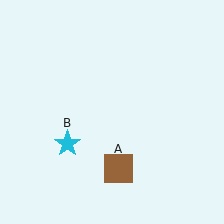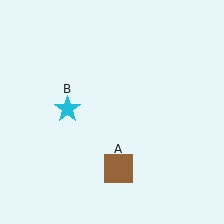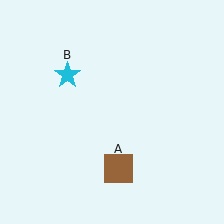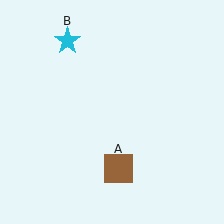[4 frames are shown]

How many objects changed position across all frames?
1 object changed position: cyan star (object B).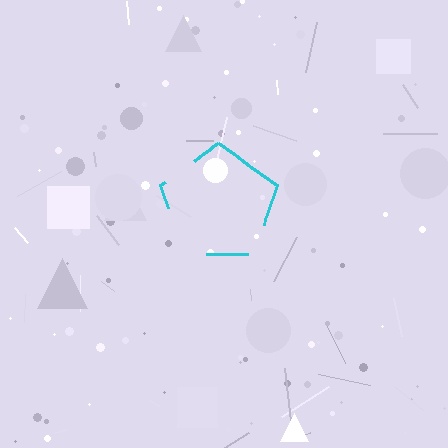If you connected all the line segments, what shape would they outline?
They would outline a pentagon.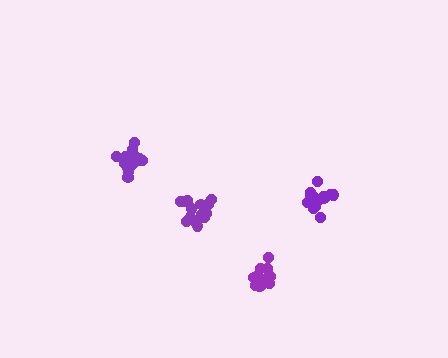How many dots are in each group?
Group 1: 17 dots, Group 2: 20 dots, Group 3: 14 dots, Group 4: 14 dots (65 total).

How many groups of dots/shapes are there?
There are 4 groups.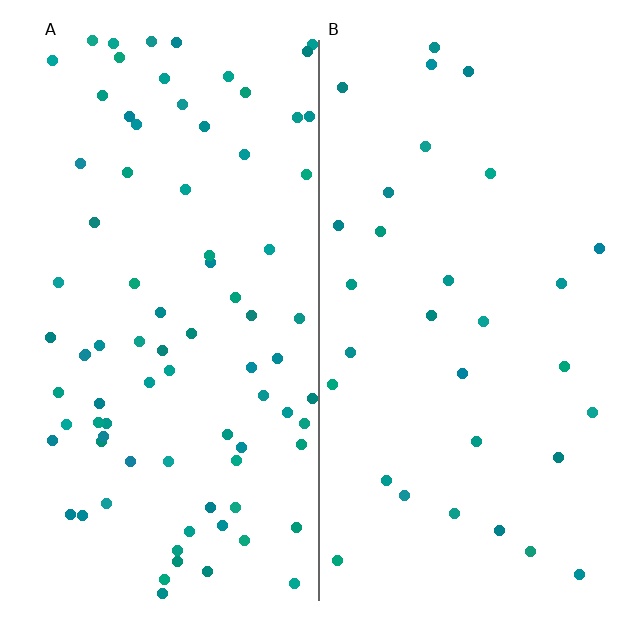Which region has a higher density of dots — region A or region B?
A (the left).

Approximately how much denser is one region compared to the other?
Approximately 2.7× — region A over region B.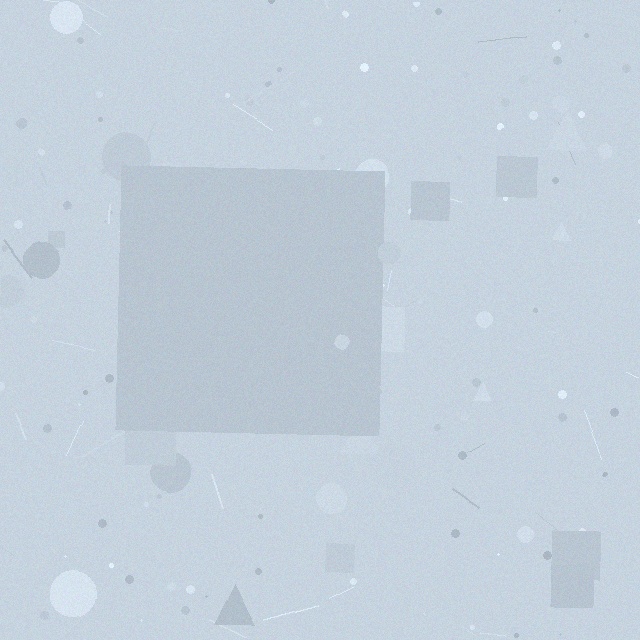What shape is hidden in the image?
A square is hidden in the image.